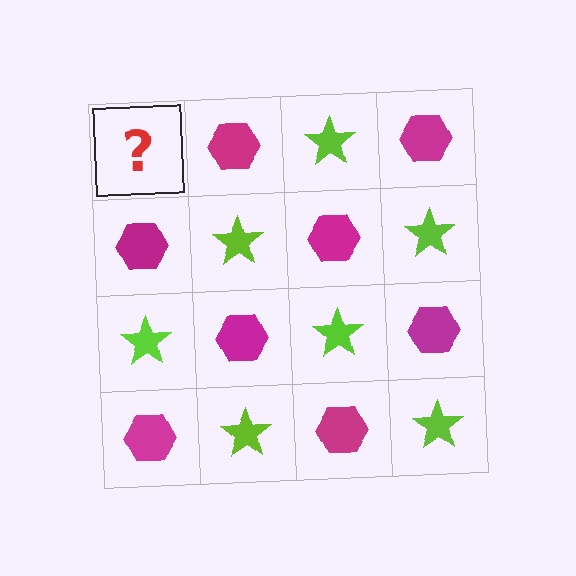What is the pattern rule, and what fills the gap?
The rule is that it alternates lime star and magenta hexagon in a checkerboard pattern. The gap should be filled with a lime star.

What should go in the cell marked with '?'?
The missing cell should contain a lime star.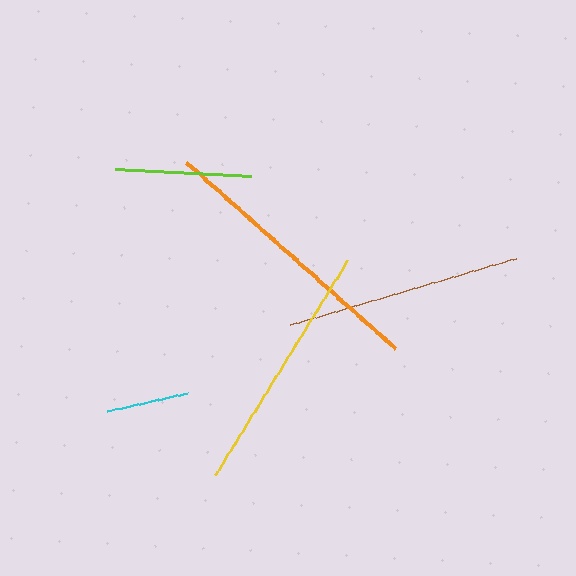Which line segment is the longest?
The orange line is the longest at approximately 280 pixels.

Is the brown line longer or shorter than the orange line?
The orange line is longer than the brown line.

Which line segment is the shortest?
The cyan line is the shortest at approximately 82 pixels.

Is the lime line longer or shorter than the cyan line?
The lime line is longer than the cyan line.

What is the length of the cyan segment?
The cyan segment is approximately 82 pixels long.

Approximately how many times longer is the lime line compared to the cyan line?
The lime line is approximately 1.7 times the length of the cyan line.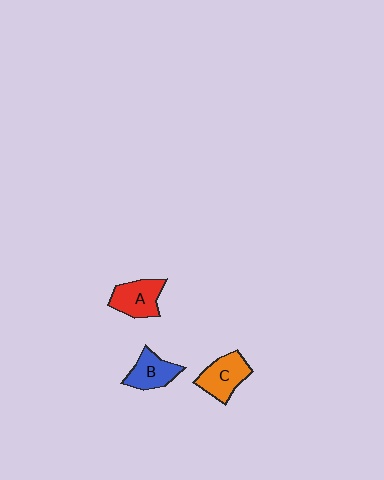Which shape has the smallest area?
Shape B (blue).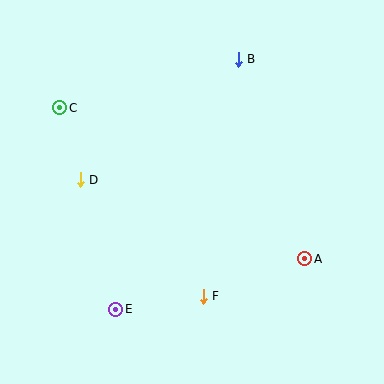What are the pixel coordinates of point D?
Point D is at (80, 180).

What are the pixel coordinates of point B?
Point B is at (238, 59).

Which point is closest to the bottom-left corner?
Point E is closest to the bottom-left corner.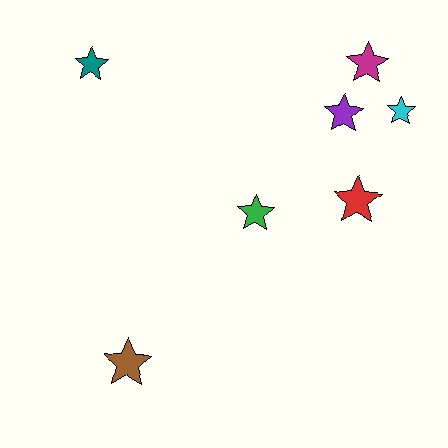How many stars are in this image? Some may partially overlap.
There are 7 stars.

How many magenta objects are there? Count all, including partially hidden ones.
There is 1 magenta object.